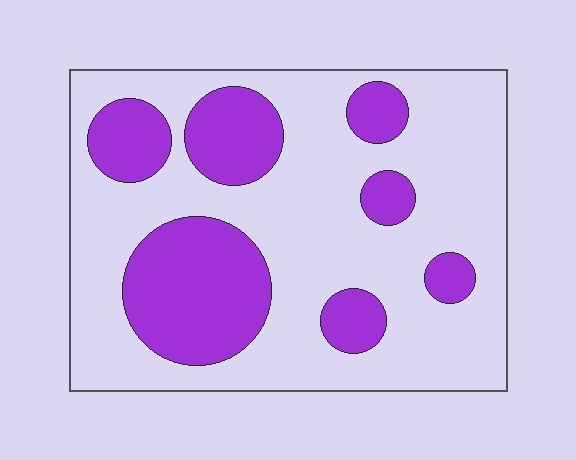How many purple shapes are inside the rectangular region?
7.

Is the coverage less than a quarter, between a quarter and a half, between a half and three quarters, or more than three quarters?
Between a quarter and a half.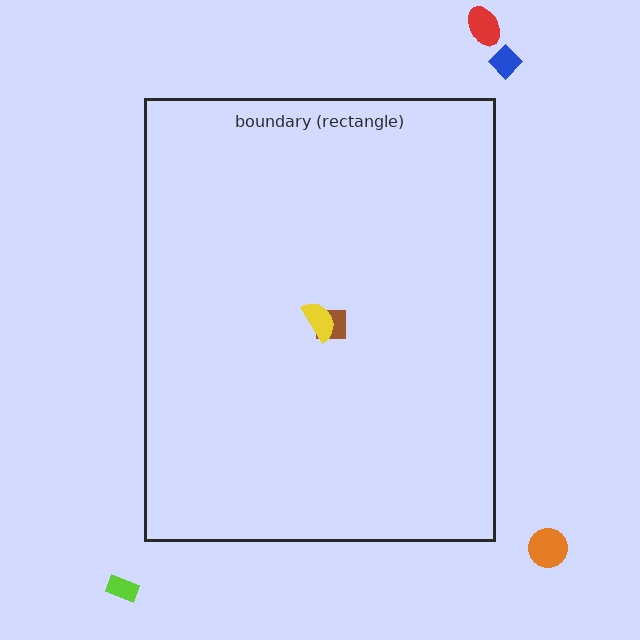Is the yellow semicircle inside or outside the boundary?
Inside.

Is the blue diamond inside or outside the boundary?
Outside.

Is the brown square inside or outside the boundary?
Inside.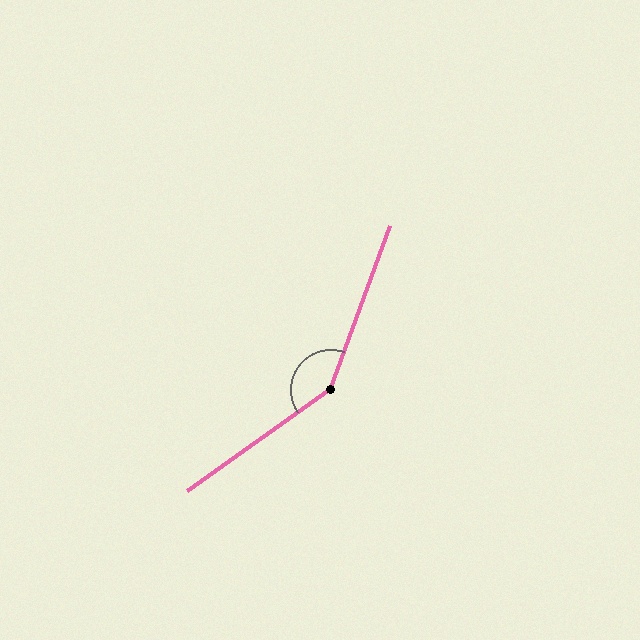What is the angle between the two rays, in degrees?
Approximately 145 degrees.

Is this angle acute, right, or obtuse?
It is obtuse.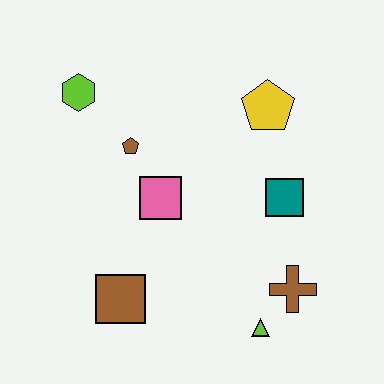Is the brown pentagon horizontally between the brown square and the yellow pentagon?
Yes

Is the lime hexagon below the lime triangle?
No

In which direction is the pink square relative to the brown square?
The pink square is above the brown square.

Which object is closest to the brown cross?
The lime triangle is closest to the brown cross.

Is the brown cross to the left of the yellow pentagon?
No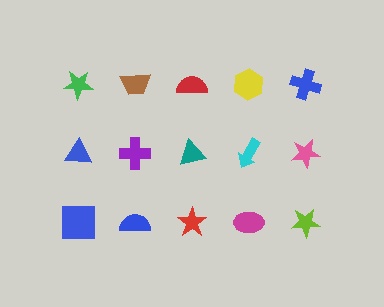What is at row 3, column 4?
A magenta ellipse.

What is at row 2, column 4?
A cyan arrow.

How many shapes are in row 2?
5 shapes.